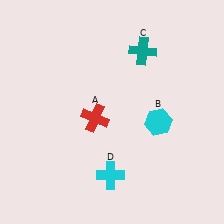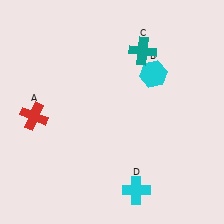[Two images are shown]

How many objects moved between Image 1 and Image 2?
3 objects moved between the two images.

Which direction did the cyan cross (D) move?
The cyan cross (D) moved right.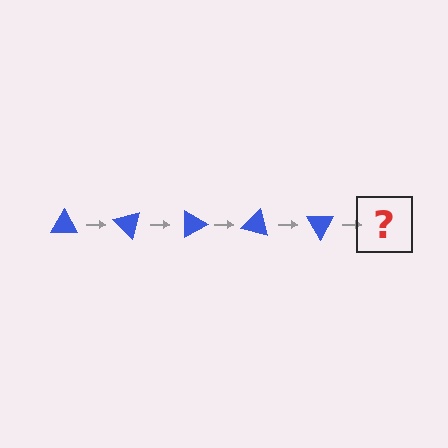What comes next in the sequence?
The next element should be a blue triangle rotated 225 degrees.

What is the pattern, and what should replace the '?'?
The pattern is that the triangle rotates 45 degrees each step. The '?' should be a blue triangle rotated 225 degrees.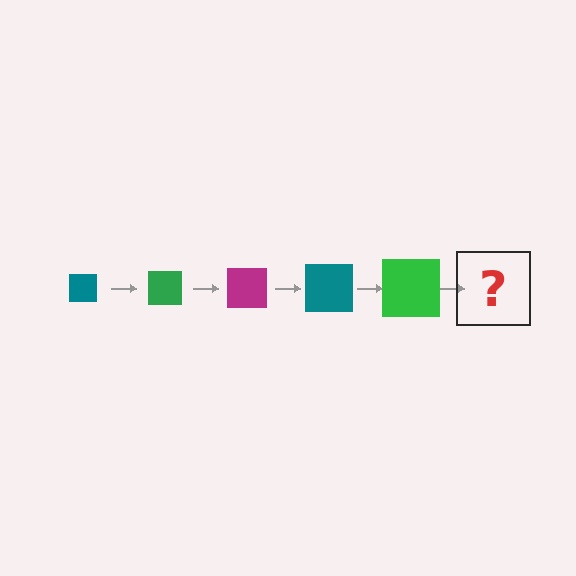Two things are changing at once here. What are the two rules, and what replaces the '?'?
The two rules are that the square grows larger each step and the color cycles through teal, green, and magenta. The '?' should be a magenta square, larger than the previous one.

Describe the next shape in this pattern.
It should be a magenta square, larger than the previous one.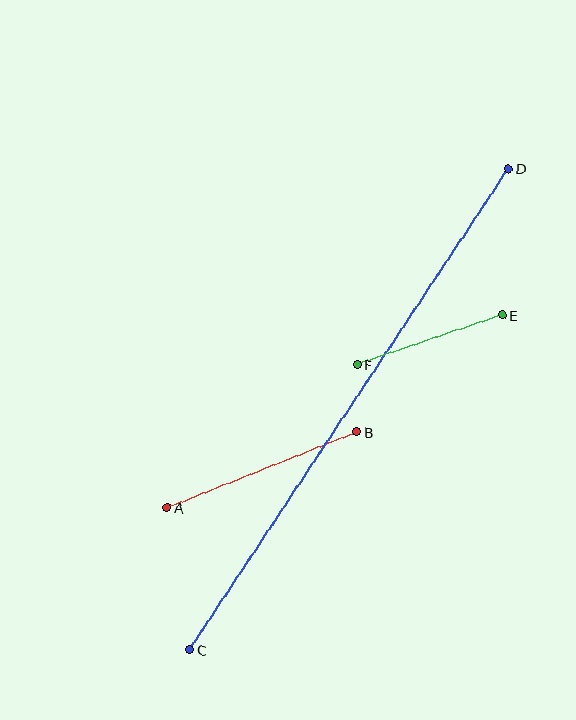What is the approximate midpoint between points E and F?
The midpoint is at approximately (430, 340) pixels.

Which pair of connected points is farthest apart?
Points C and D are farthest apart.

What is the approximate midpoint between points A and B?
The midpoint is at approximately (262, 470) pixels.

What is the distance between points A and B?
The distance is approximately 204 pixels.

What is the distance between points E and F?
The distance is approximately 154 pixels.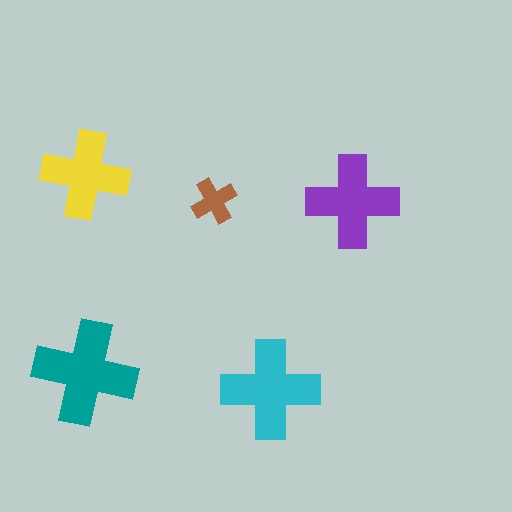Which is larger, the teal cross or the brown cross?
The teal one.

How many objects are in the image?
There are 5 objects in the image.